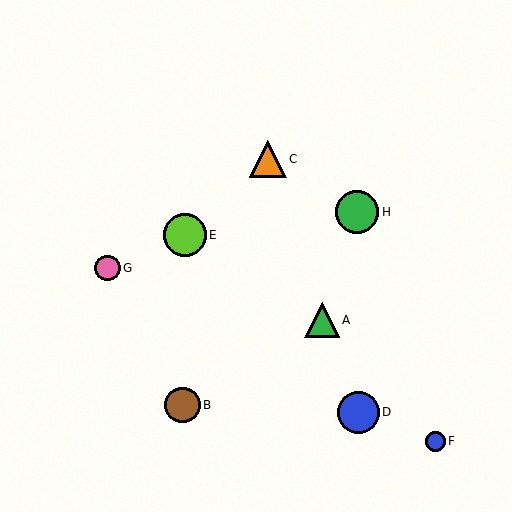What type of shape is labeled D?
Shape D is a blue circle.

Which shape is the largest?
The green circle (labeled H) is the largest.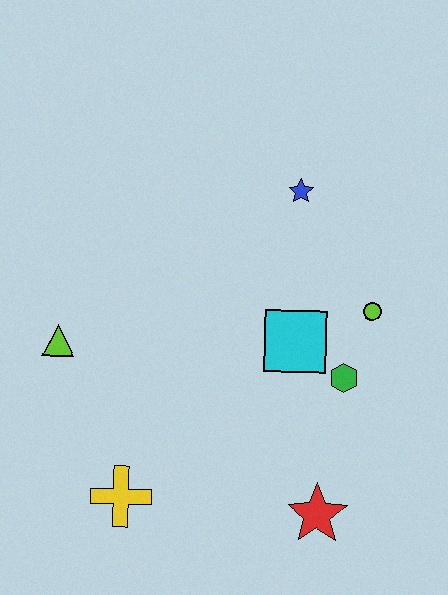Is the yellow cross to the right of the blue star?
No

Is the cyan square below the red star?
No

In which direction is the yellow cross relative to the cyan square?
The yellow cross is to the left of the cyan square.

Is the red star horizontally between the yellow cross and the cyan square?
No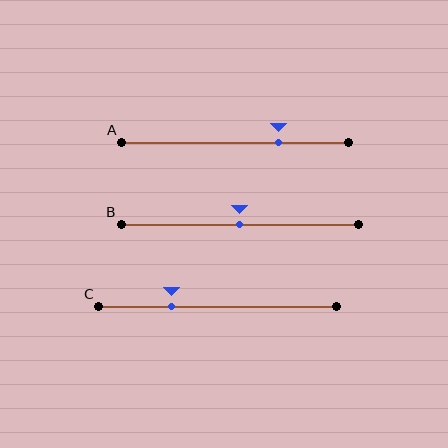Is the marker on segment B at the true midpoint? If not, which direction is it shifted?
Yes, the marker on segment B is at the true midpoint.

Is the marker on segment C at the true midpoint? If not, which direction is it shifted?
No, the marker on segment C is shifted to the left by about 19% of the segment length.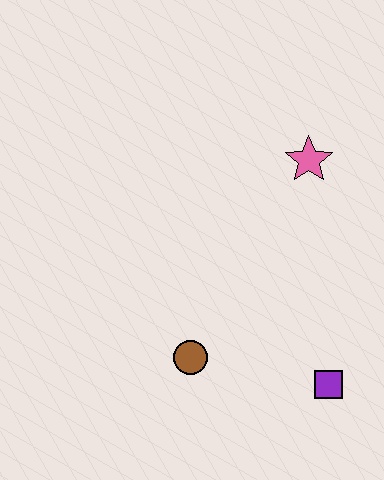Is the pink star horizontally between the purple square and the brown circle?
Yes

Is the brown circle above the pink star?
No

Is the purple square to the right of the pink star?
Yes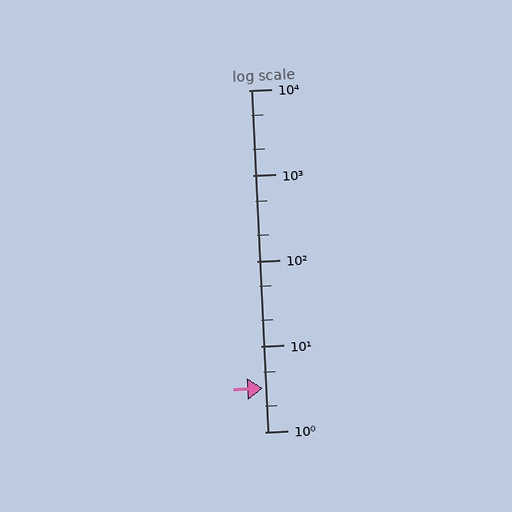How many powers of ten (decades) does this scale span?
The scale spans 4 decades, from 1 to 10000.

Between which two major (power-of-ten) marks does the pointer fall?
The pointer is between 1 and 10.